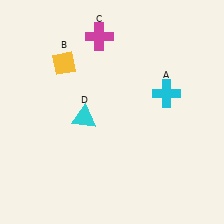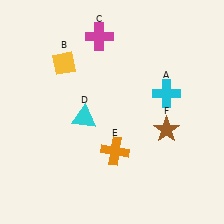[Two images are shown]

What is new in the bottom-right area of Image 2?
An orange cross (E) was added in the bottom-right area of Image 2.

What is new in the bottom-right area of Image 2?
A brown star (F) was added in the bottom-right area of Image 2.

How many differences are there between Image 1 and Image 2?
There are 2 differences between the two images.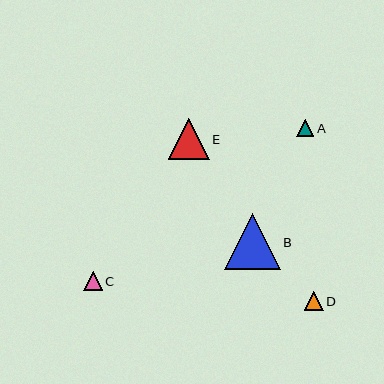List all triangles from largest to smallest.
From largest to smallest: B, E, D, C, A.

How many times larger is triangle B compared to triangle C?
Triangle B is approximately 3.0 times the size of triangle C.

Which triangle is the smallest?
Triangle A is the smallest with a size of approximately 17 pixels.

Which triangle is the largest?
Triangle B is the largest with a size of approximately 56 pixels.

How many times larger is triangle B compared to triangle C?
Triangle B is approximately 3.0 times the size of triangle C.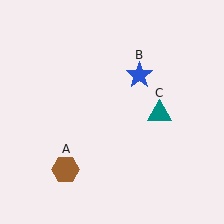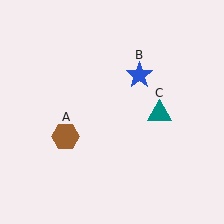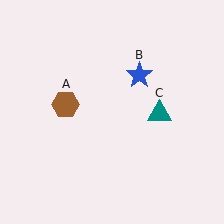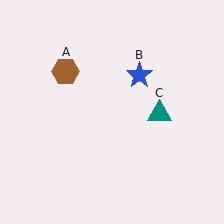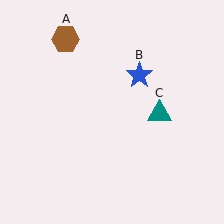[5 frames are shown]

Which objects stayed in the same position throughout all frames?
Blue star (object B) and teal triangle (object C) remained stationary.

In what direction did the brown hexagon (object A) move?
The brown hexagon (object A) moved up.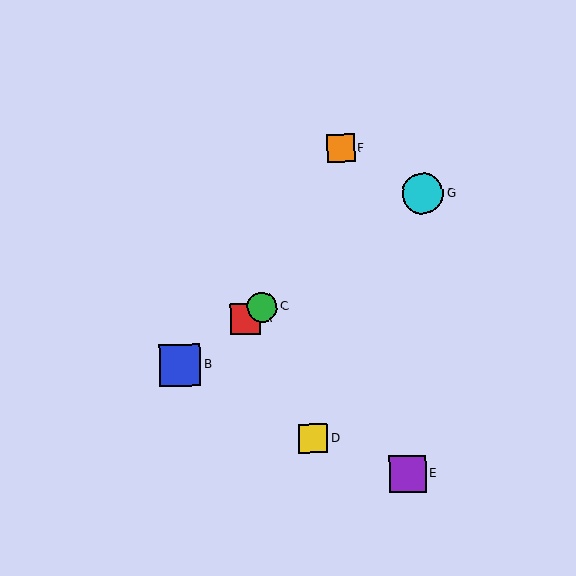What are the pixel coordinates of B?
Object B is at (180, 365).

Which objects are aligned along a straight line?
Objects A, B, C, G are aligned along a straight line.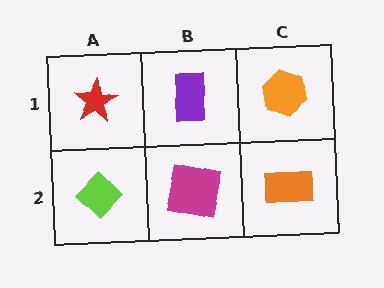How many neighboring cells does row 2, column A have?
2.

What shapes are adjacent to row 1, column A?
A lime diamond (row 2, column A), a purple rectangle (row 1, column B).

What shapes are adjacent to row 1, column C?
An orange rectangle (row 2, column C), a purple rectangle (row 1, column B).